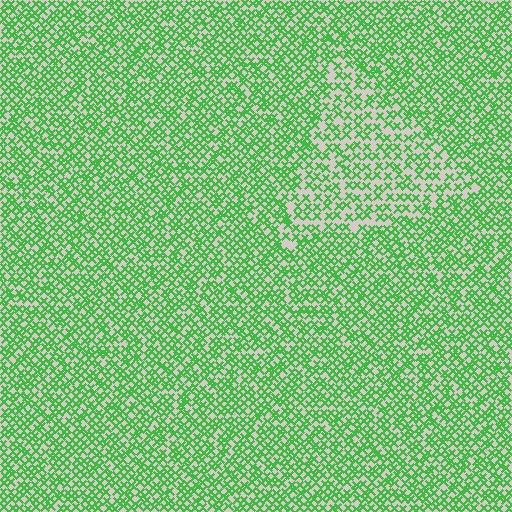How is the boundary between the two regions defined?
The boundary is defined by a change in element density (approximately 1.6x ratio). All elements are the same color, size, and shape.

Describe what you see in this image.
The image contains small green elements arranged at two different densities. A triangle-shaped region is visible where the elements are less densely packed than the surrounding area.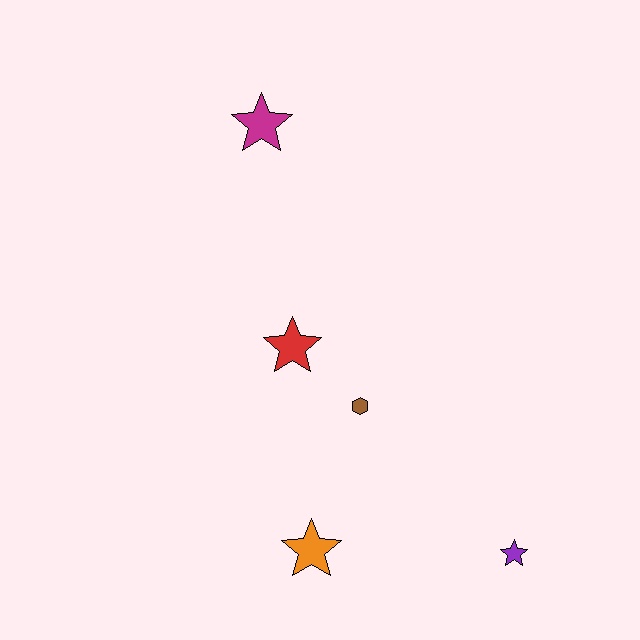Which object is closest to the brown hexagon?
The red star is closest to the brown hexagon.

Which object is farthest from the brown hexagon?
The magenta star is farthest from the brown hexagon.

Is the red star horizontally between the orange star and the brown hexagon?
No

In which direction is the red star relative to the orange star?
The red star is above the orange star.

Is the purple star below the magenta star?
Yes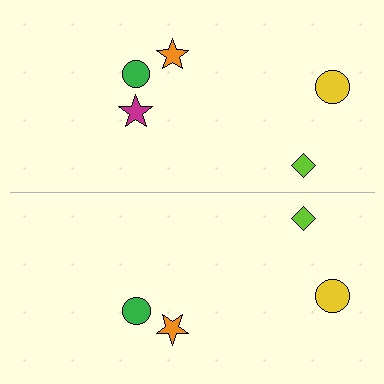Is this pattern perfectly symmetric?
No, the pattern is not perfectly symmetric. A magenta star is missing from the bottom side.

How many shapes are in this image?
There are 9 shapes in this image.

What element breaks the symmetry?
A magenta star is missing from the bottom side.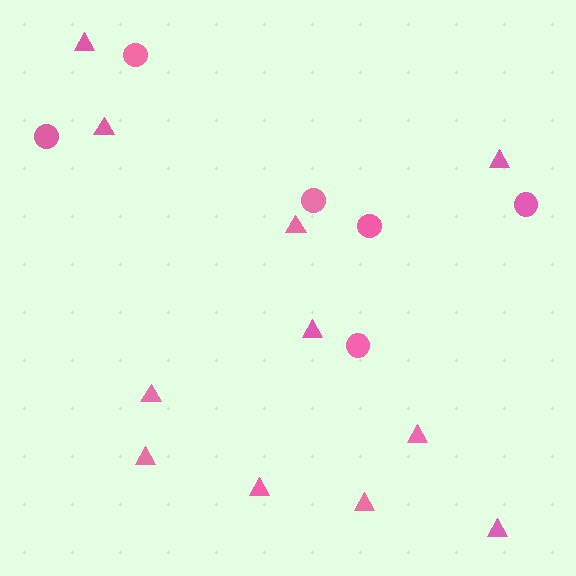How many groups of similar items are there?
There are 2 groups: one group of circles (6) and one group of triangles (11).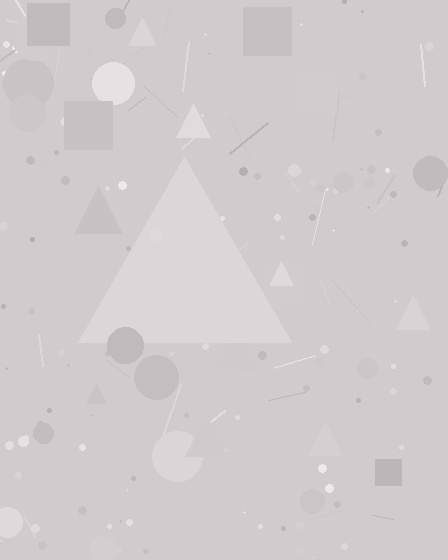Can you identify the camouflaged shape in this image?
The camouflaged shape is a triangle.